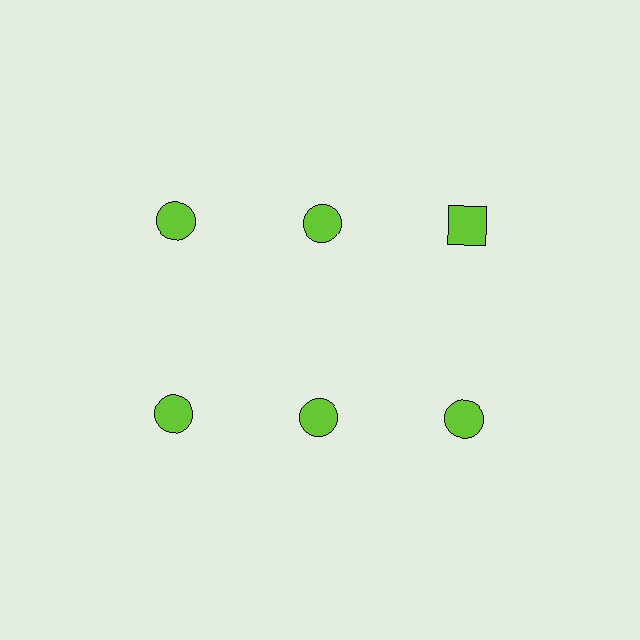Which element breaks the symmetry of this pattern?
The lime square in the top row, center column breaks the symmetry. All other shapes are lime circles.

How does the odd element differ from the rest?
It has a different shape: square instead of circle.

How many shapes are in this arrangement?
There are 6 shapes arranged in a grid pattern.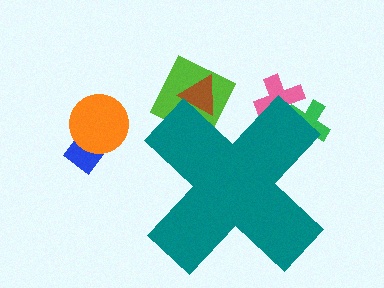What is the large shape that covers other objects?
A teal cross.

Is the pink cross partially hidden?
Yes, the pink cross is partially hidden behind the teal cross.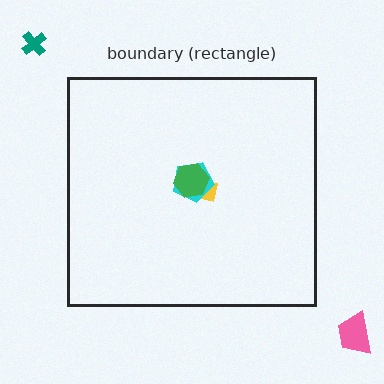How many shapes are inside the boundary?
3 inside, 2 outside.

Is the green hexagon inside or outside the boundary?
Inside.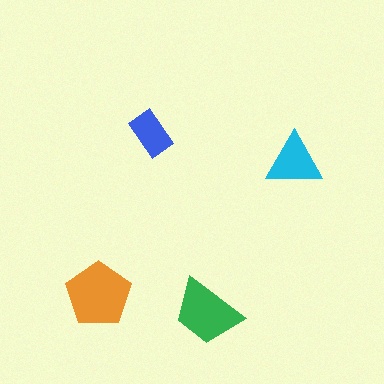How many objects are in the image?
There are 4 objects in the image.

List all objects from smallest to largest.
The blue rectangle, the cyan triangle, the green trapezoid, the orange pentagon.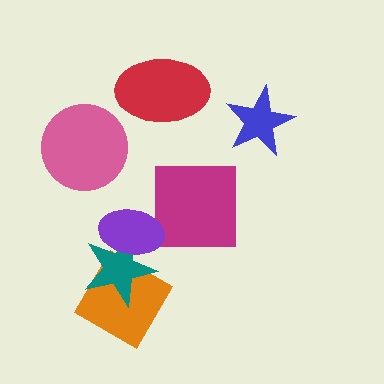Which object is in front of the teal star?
The purple ellipse is in front of the teal star.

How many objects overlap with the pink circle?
0 objects overlap with the pink circle.